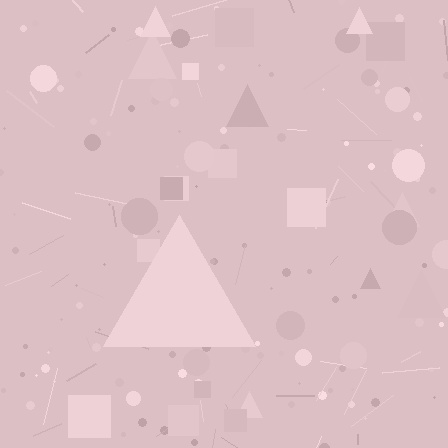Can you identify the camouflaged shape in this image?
The camouflaged shape is a triangle.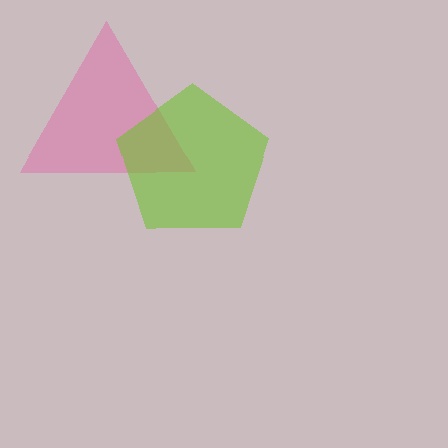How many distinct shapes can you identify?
There are 2 distinct shapes: a pink triangle, a lime pentagon.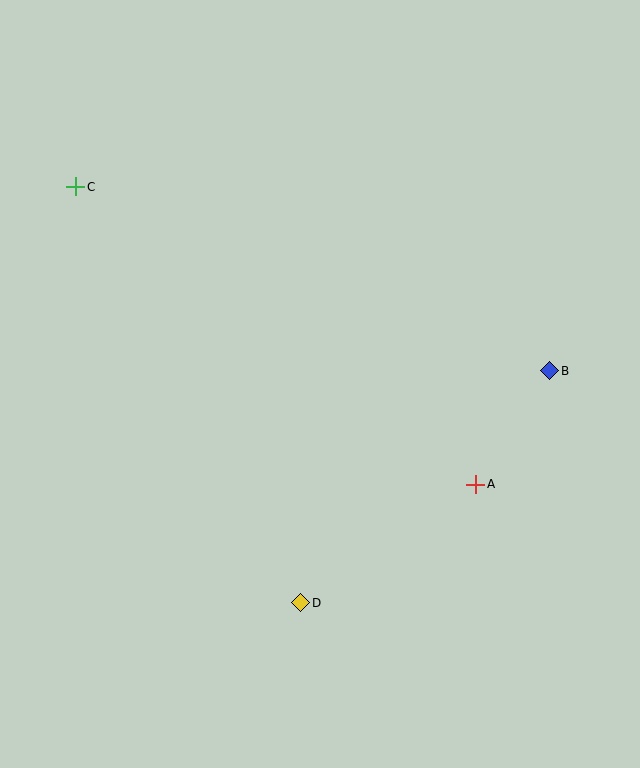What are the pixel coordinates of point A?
Point A is at (476, 484).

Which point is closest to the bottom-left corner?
Point D is closest to the bottom-left corner.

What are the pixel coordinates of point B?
Point B is at (550, 371).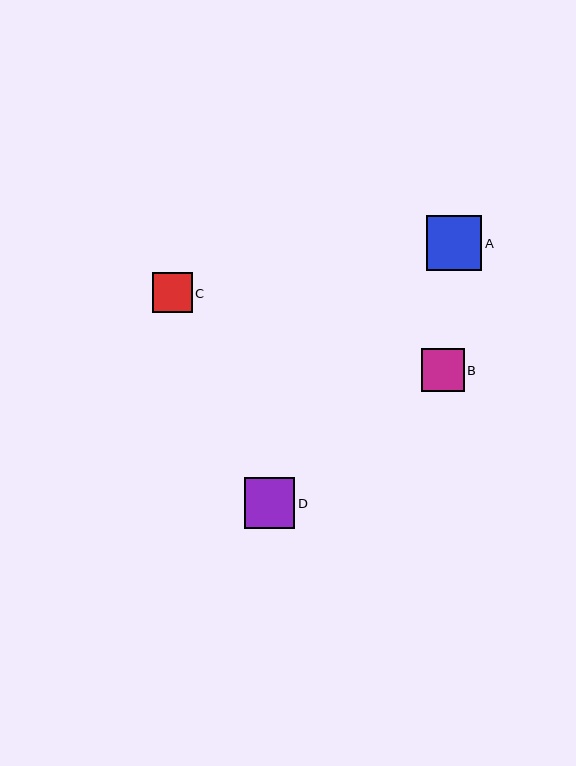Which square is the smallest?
Square C is the smallest with a size of approximately 40 pixels.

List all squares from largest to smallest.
From largest to smallest: A, D, B, C.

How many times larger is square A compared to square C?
Square A is approximately 1.4 times the size of square C.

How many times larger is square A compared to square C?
Square A is approximately 1.4 times the size of square C.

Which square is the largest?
Square A is the largest with a size of approximately 55 pixels.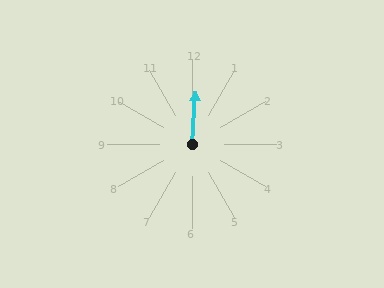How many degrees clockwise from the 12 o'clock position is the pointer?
Approximately 4 degrees.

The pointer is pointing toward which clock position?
Roughly 12 o'clock.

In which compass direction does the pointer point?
North.